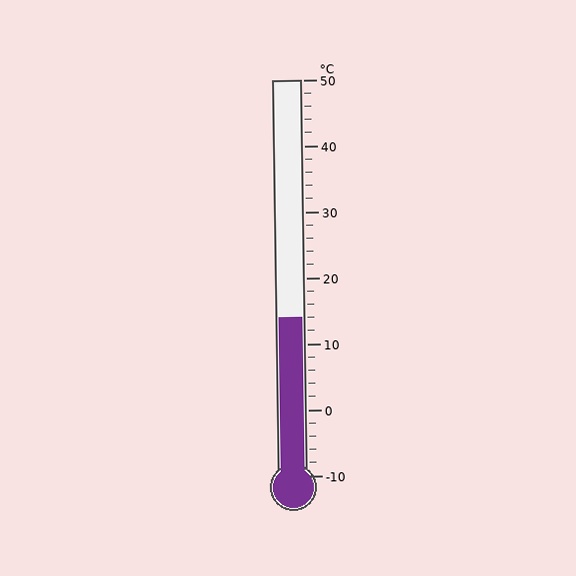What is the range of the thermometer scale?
The thermometer scale ranges from -10°C to 50°C.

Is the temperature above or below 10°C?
The temperature is above 10°C.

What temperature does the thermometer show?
The thermometer shows approximately 14°C.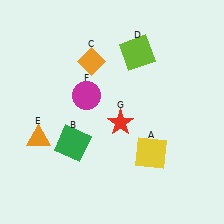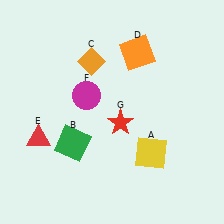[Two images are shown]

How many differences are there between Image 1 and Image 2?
There are 2 differences between the two images.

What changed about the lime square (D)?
In Image 1, D is lime. In Image 2, it changed to orange.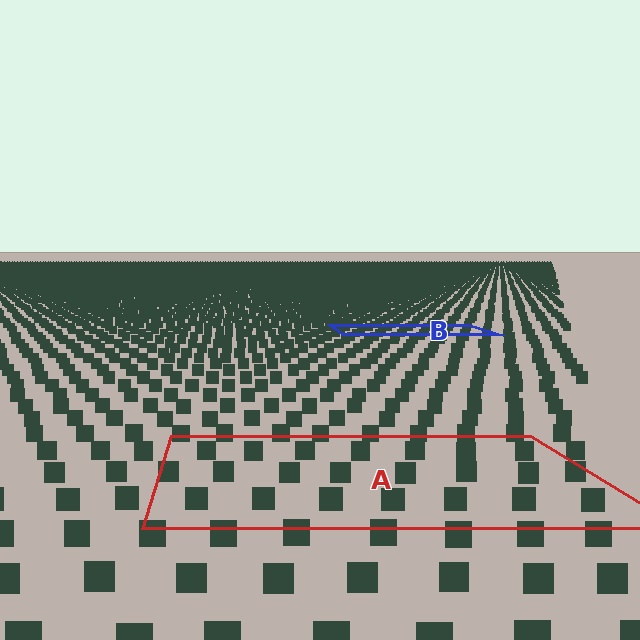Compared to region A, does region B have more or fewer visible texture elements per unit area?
Region B has more texture elements per unit area — they are packed more densely because it is farther away.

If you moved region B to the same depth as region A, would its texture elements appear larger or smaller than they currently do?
They would appear larger. At a closer depth, the same texture elements are projected at a bigger on-screen size.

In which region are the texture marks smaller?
The texture marks are smaller in region B, because it is farther away.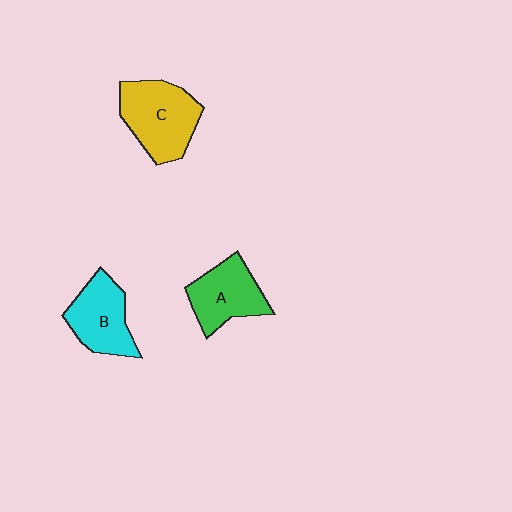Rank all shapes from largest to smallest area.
From largest to smallest: C (yellow), B (cyan), A (green).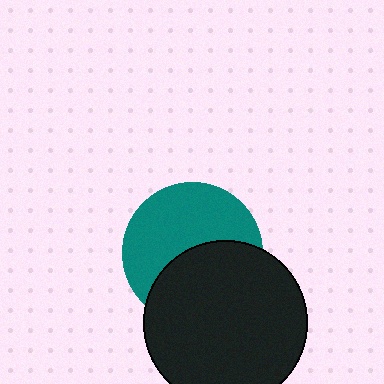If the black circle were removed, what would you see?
You would see the complete teal circle.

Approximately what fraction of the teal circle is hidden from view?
Roughly 45% of the teal circle is hidden behind the black circle.